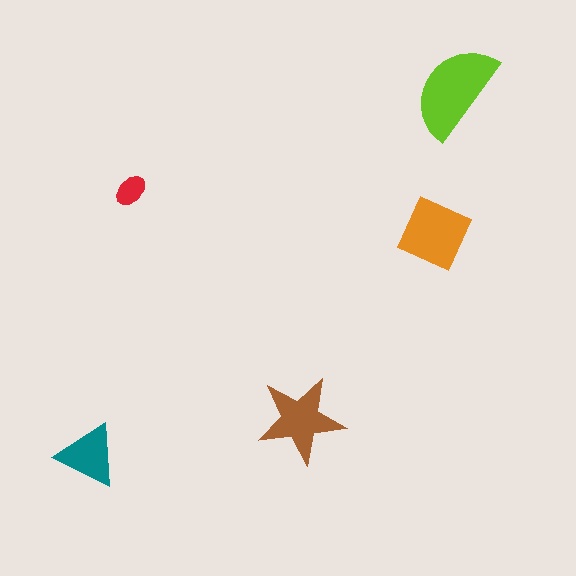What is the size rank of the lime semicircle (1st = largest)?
1st.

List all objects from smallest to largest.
The red ellipse, the teal triangle, the brown star, the orange square, the lime semicircle.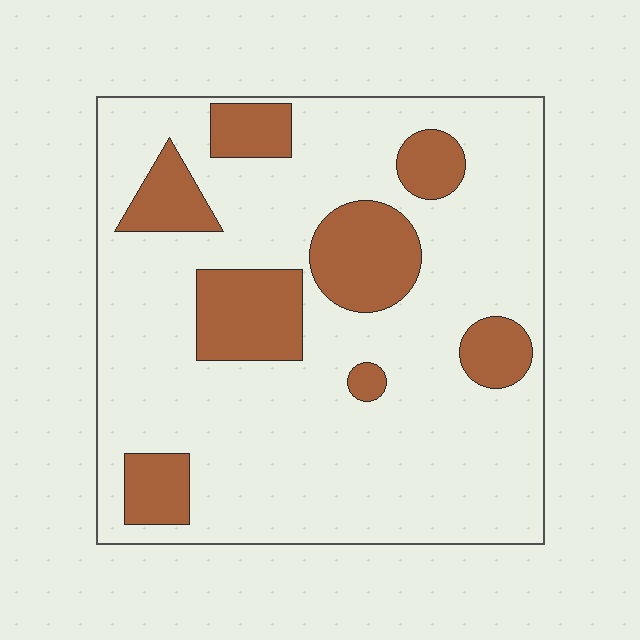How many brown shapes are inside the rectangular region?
8.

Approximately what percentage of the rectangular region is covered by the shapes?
Approximately 20%.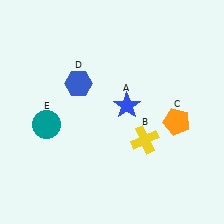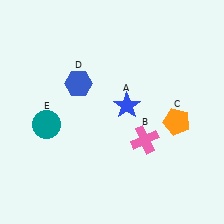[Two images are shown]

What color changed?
The cross (B) changed from yellow in Image 1 to pink in Image 2.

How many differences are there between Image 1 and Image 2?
There is 1 difference between the two images.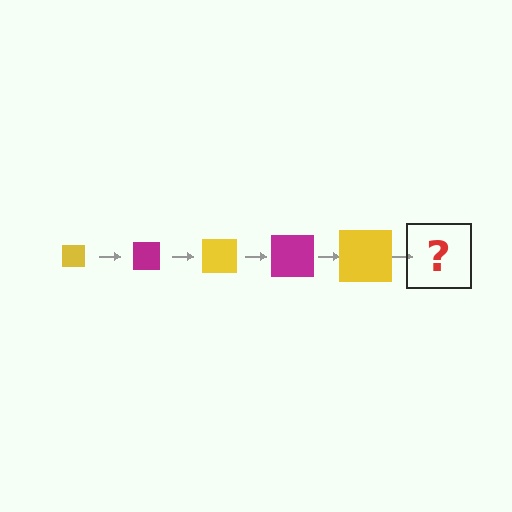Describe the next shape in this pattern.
It should be a magenta square, larger than the previous one.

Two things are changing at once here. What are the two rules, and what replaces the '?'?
The two rules are that the square grows larger each step and the color cycles through yellow and magenta. The '?' should be a magenta square, larger than the previous one.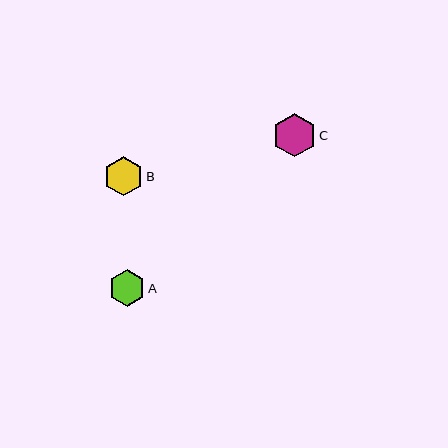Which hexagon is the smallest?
Hexagon A is the smallest with a size of approximately 37 pixels.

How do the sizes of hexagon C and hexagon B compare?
Hexagon C and hexagon B are approximately the same size.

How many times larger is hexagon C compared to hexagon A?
Hexagon C is approximately 1.2 times the size of hexagon A.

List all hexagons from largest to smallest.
From largest to smallest: C, B, A.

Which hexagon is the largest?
Hexagon C is the largest with a size of approximately 43 pixels.